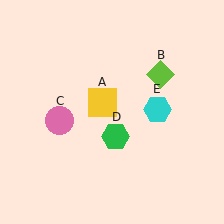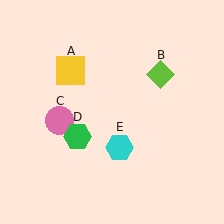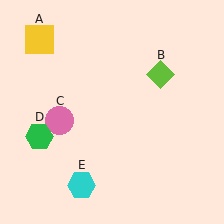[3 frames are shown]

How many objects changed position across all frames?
3 objects changed position: yellow square (object A), green hexagon (object D), cyan hexagon (object E).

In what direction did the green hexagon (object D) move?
The green hexagon (object D) moved left.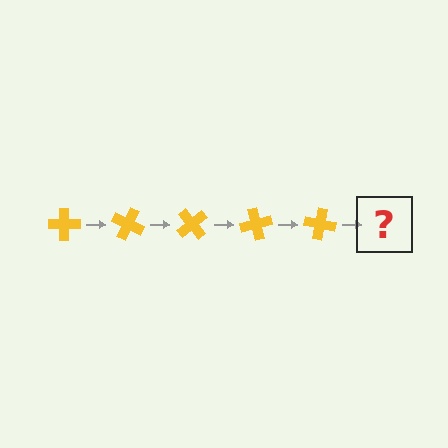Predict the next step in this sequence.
The next step is a yellow cross rotated 125 degrees.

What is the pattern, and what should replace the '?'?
The pattern is that the cross rotates 25 degrees each step. The '?' should be a yellow cross rotated 125 degrees.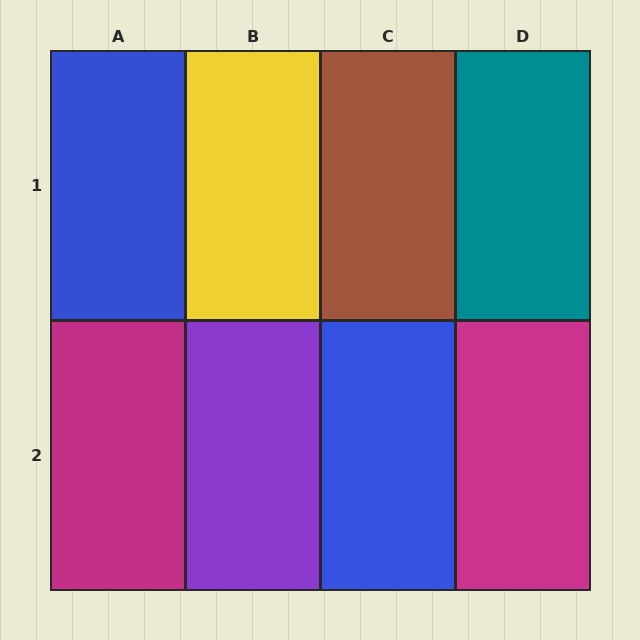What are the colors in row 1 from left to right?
Blue, yellow, brown, teal.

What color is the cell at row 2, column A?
Magenta.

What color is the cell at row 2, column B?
Purple.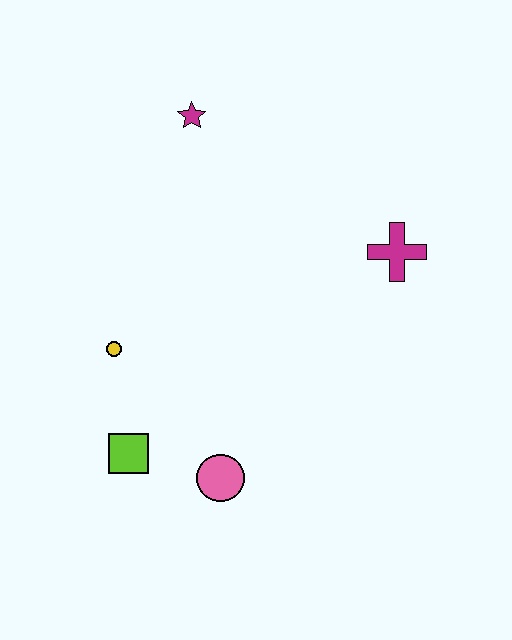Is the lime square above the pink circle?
Yes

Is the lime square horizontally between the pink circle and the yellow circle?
Yes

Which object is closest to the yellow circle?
The lime square is closest to the yellow circle.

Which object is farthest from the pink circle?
The magenta star is farthest from the pink circle.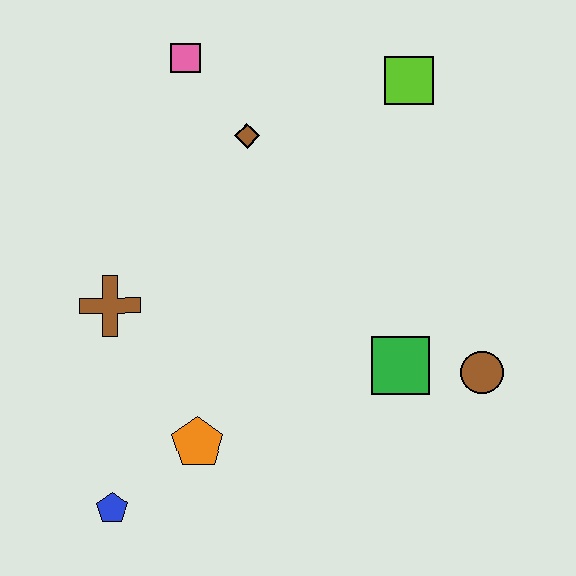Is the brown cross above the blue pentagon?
Yes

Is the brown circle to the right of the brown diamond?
Yes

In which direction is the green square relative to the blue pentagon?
The green square is to the right of the blue pentagon.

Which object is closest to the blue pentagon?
The orange pentagon is closest to the blue pentagon.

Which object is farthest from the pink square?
The blue pentagon is farthest from the pink square.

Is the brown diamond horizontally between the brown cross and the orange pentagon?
No